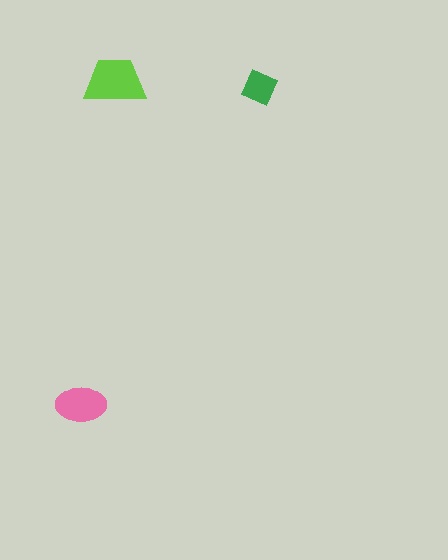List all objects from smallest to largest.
The green square, the pink ellipse, the lime trapezoid.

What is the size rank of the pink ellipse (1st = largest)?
2nd.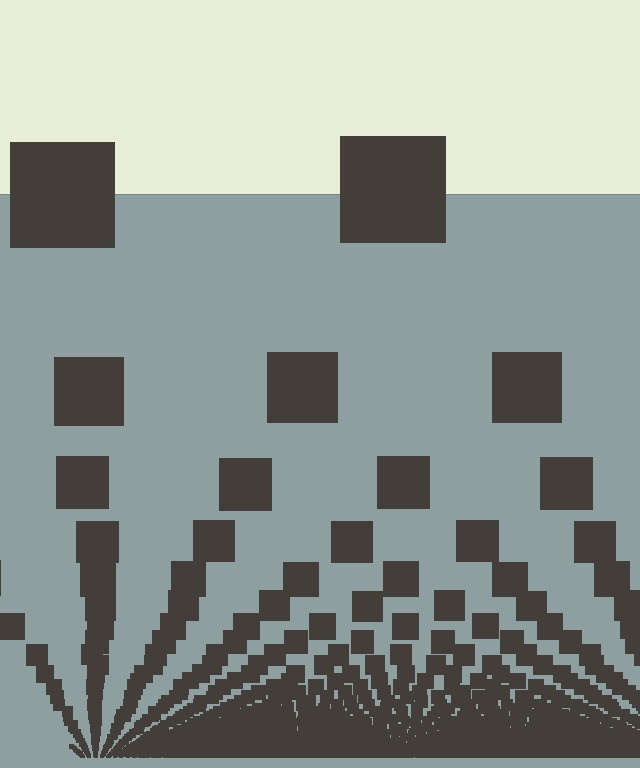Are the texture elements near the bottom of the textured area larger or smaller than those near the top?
Smaller. The gradient is inverted — elements near the bottom are smaller and denser.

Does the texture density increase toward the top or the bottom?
Density increases toward the bottom.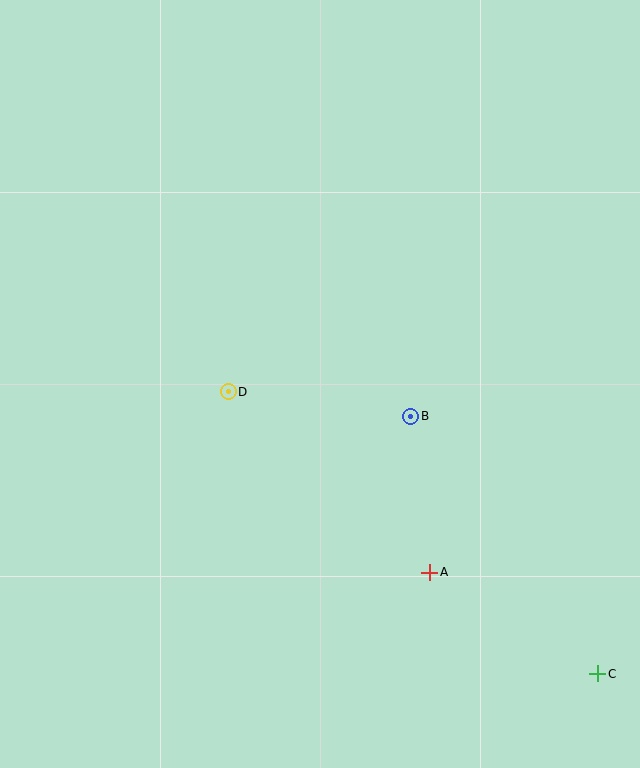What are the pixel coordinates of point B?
Point B is at (411, 416).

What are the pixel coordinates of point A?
Point A is at (430, 572).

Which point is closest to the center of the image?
Point D at (228, 392) is closest to the center.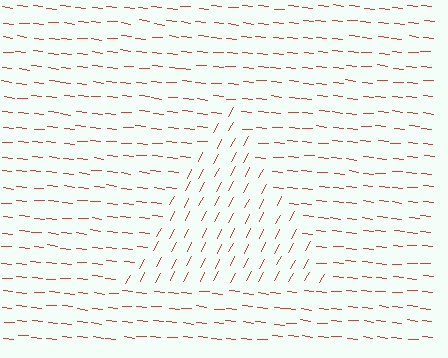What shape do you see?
I see a triangle.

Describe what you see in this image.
The image is filled with small red line segments. A triangle region in the image has lines oriented differently from the surrounding lines, creating a visible texture boundary.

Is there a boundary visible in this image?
Yes, there is a texture boundary formed by a change in line orientation.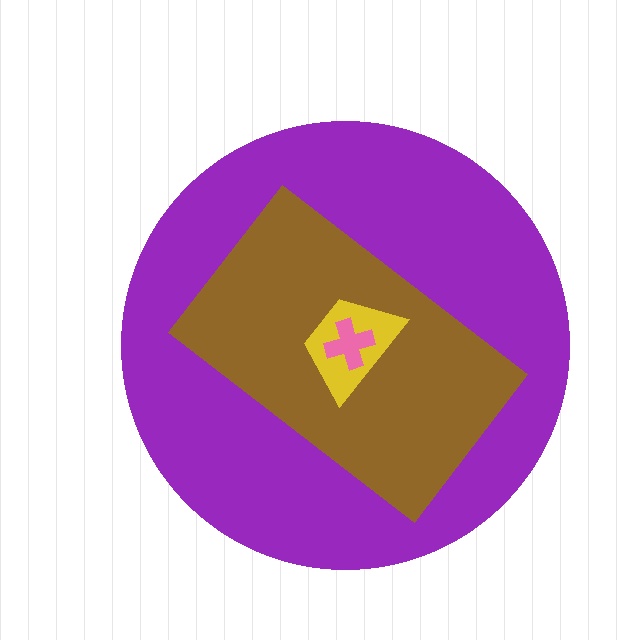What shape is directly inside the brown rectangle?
The yellow trapezoid.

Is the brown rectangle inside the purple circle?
Yes.